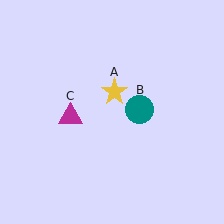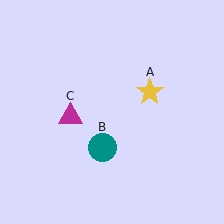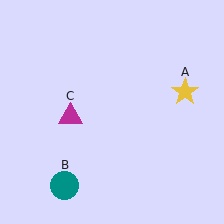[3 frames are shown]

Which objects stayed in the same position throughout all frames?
Magenta triangle (object C) remained stationary.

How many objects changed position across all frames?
2 objects changed position: yellow star (object A), teal circle (object B).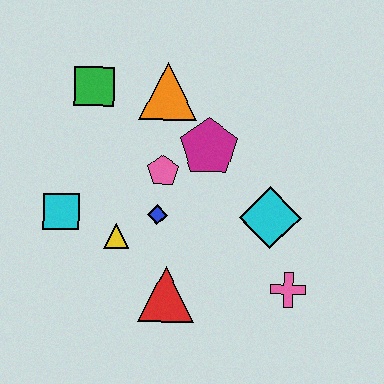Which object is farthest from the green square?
The pink cross is farthest from the green square.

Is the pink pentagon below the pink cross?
No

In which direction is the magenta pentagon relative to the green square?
The magenta pentagon is to the right of the green square.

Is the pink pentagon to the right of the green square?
Yes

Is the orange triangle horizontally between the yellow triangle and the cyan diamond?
Yes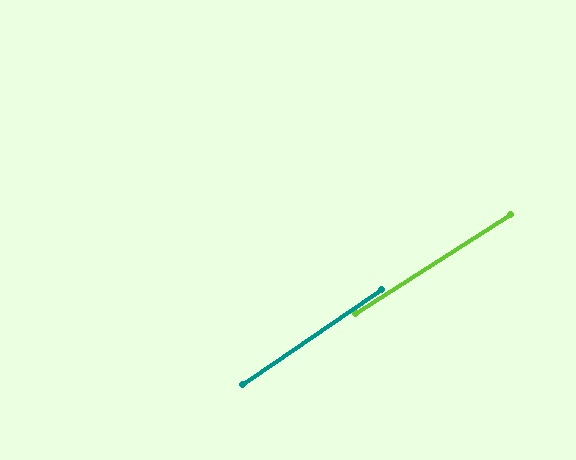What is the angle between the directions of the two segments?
Approximately 1 degree.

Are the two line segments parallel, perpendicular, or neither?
Parallel — their directions differ by only 1.5°.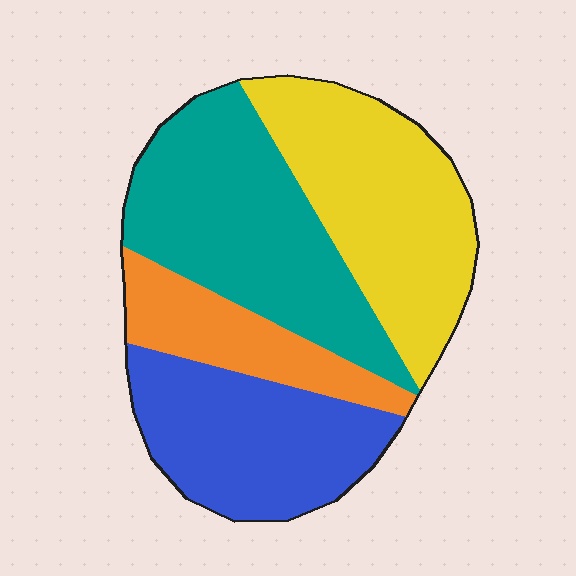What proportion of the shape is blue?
Blue takes up between a sixth and a third of the shape.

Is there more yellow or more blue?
Yellow.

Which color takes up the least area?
Orange, at roughly 15%.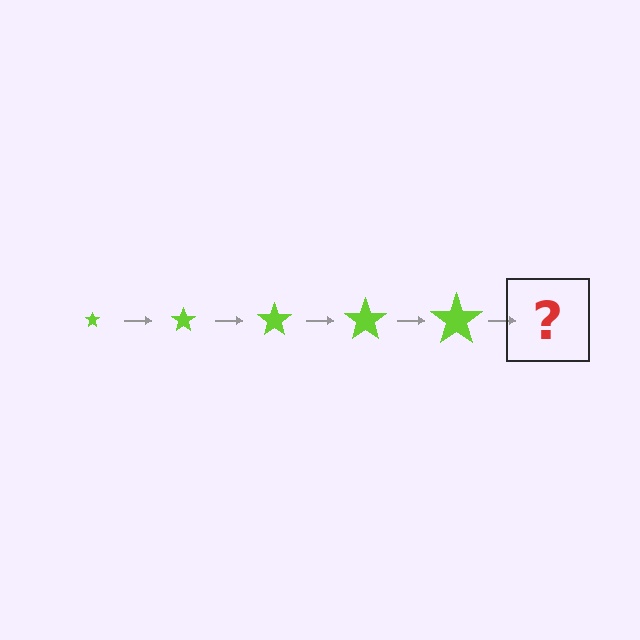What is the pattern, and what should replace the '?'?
The pattern is that the star gets progressively larger each step. The '?' should be a lime star, larger than the previous one.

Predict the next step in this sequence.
The next step is a lime star, larger than the previous one.